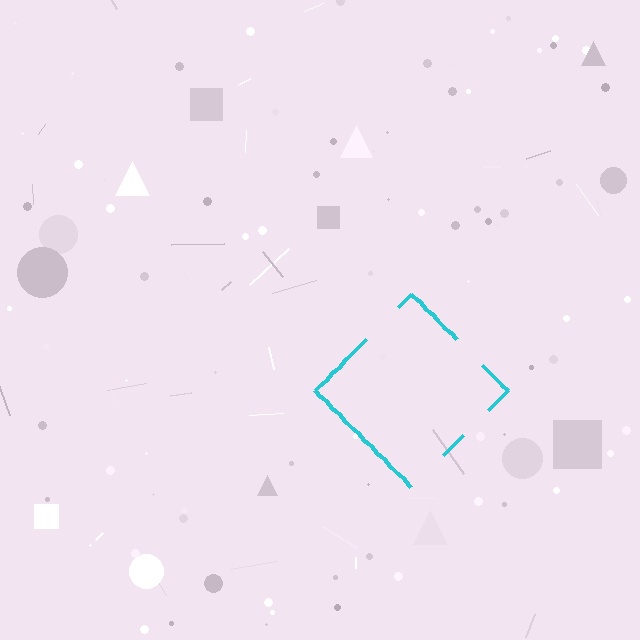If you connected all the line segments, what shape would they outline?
They would outline a diamond.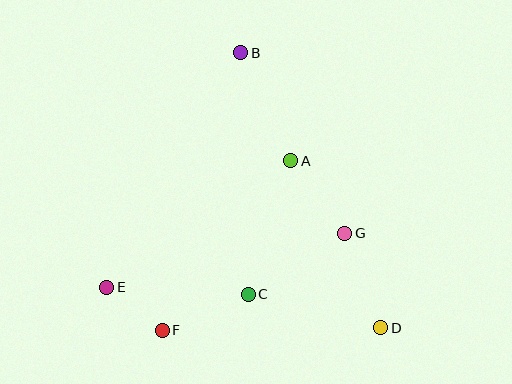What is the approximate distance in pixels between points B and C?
The distance between B and C is approximately 241 pixels.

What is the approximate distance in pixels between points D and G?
The distance between D and G is approximately 101 pixels.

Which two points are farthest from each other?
Points B and D are farthest from each other.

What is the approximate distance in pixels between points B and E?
The distance between B and E is approximately 270 pixels.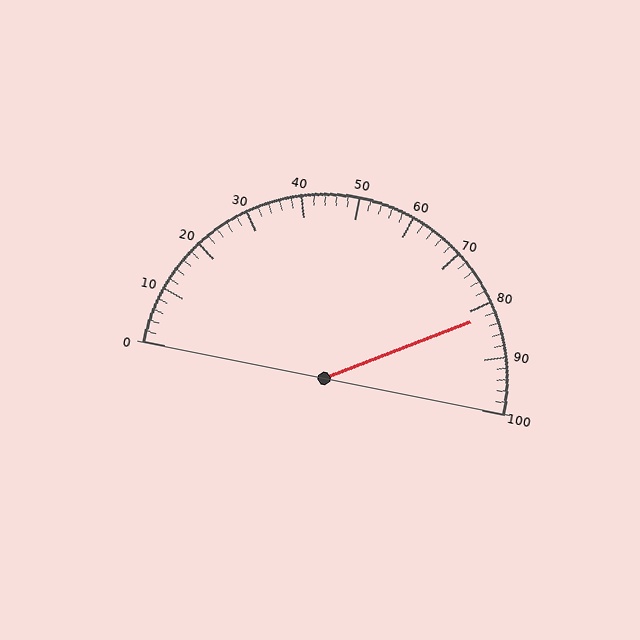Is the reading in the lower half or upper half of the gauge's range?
The reading is in the upper half of the range (0 to 100).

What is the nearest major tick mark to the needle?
The nearest major tick mark is 80.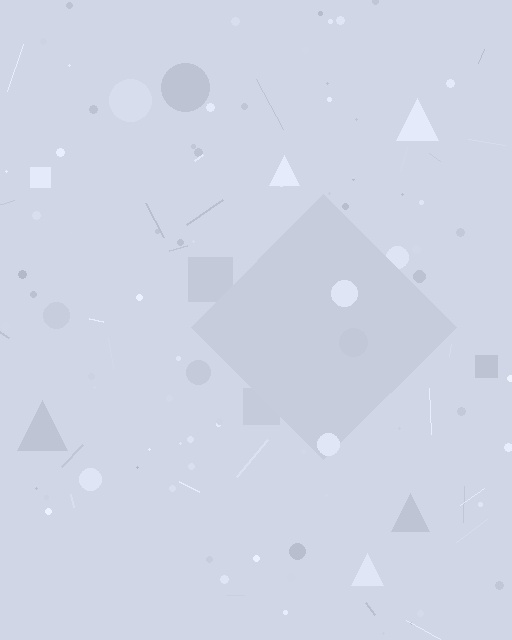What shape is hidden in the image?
A diamond is hidden in the image.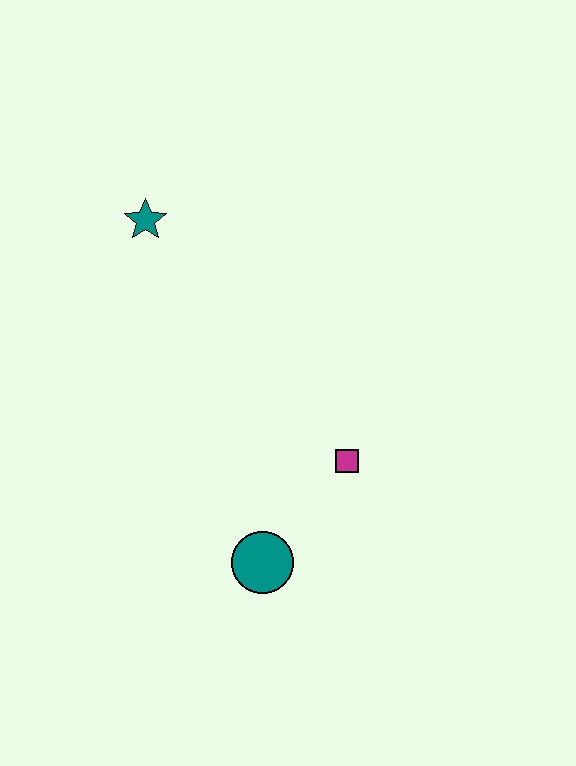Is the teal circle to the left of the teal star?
No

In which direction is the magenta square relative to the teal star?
The magenta square is below the teal star.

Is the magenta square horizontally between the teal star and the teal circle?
No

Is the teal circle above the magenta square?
No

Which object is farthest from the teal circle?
The teal star is farthest from the teal circle.